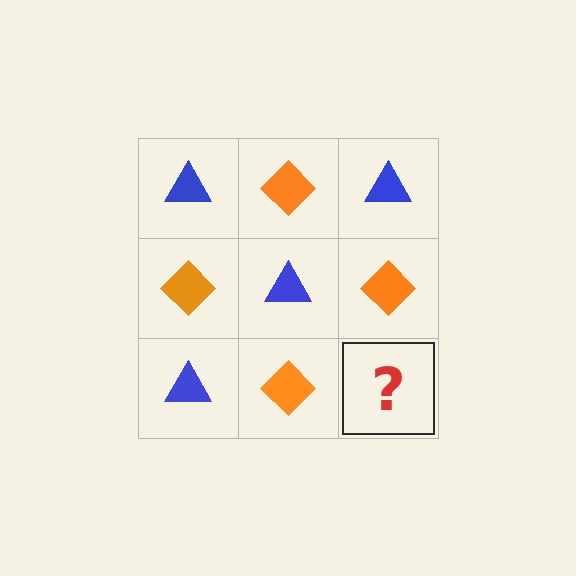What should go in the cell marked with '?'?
The missing cell should contain a blue triangle.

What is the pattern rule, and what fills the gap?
The rule is that it alternates blue triangle and orange diamond in a checkerboard pattern. The gap should be filled with a blue triangle.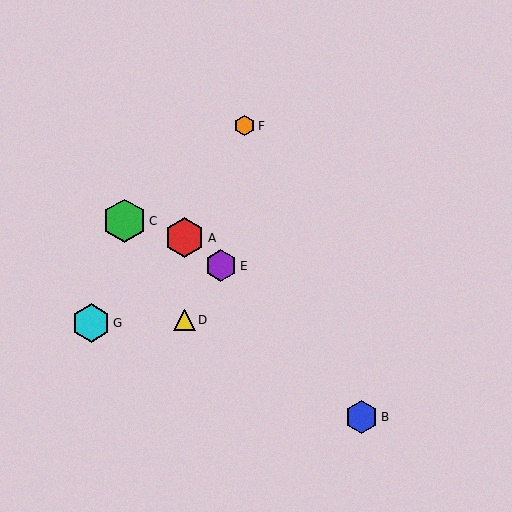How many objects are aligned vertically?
2 objects (A, D) are aligned vertically.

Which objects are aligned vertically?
Objects A, D are aligned vertically.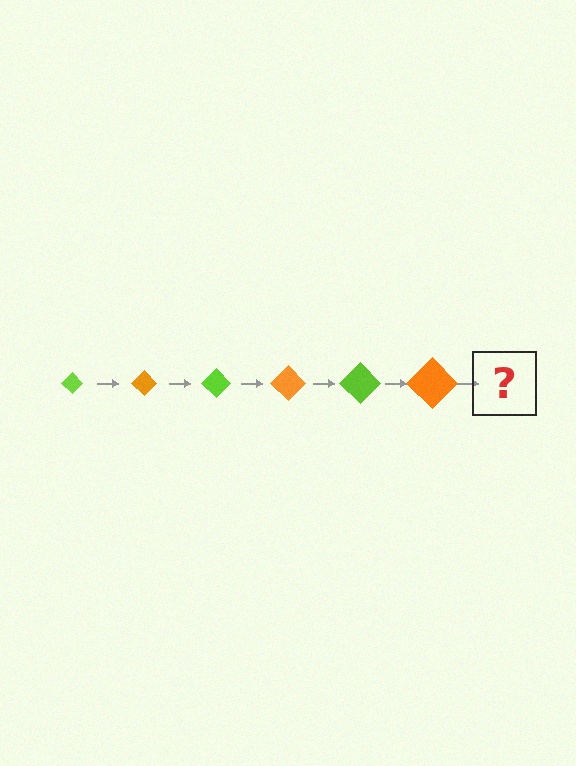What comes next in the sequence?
The next element should be a lime diamond, larger than the previous one.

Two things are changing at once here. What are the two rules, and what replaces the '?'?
The two rules are that the diamond grows larger each step and the color cycles through lime and orange. The '?' should be a lime diamond, larger than the previous one.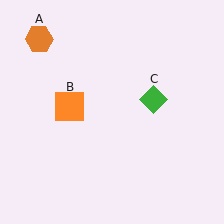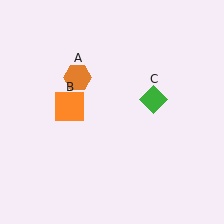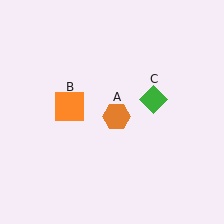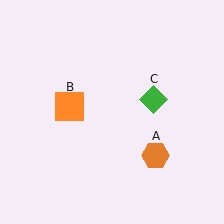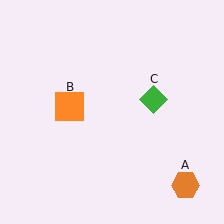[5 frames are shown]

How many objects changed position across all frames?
1 object changed position: orange hexagon (object A).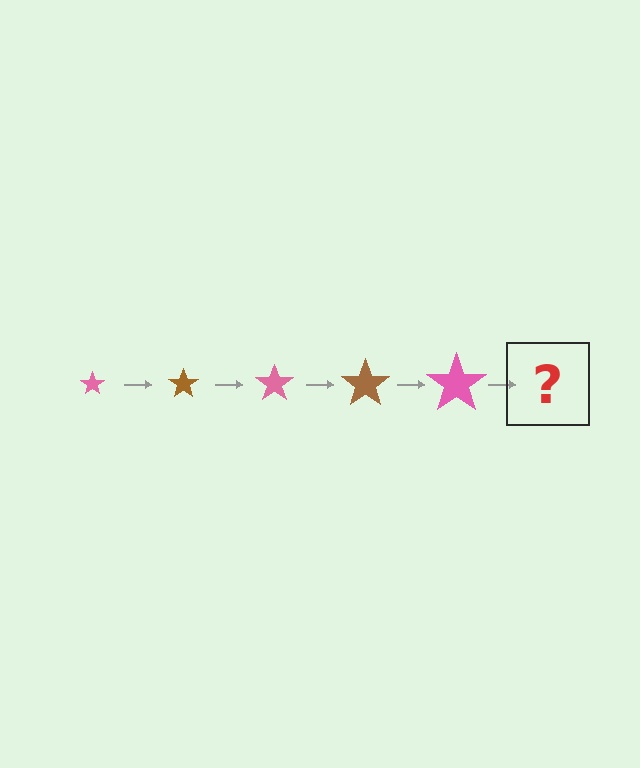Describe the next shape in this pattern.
It should be a brown star, larger than the previous one.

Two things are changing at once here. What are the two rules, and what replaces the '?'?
The two rules are that the star grows larger each step and the color cycles through pink and brown. The '?' should be a brown star, larger than the previous one.